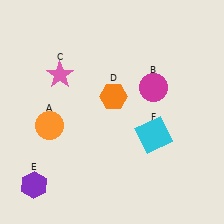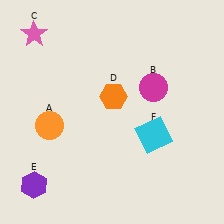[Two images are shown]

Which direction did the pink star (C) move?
The pink star (C) moved up.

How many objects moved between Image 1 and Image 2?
1 object moved between the two images.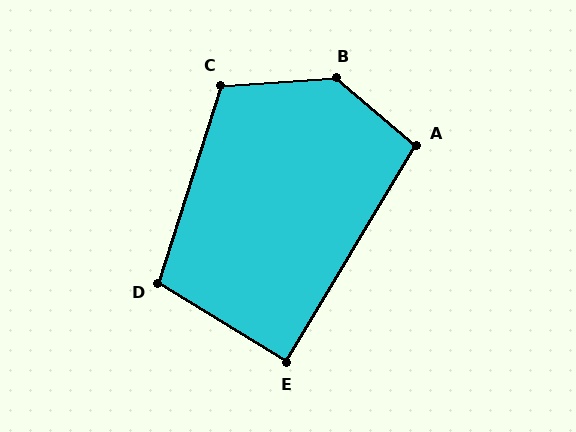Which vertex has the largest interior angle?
B, at approximately 136 degrees.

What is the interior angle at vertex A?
Approximately 99 degrees (obtuse).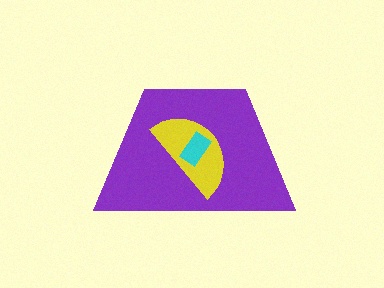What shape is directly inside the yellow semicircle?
The cyan rectangle.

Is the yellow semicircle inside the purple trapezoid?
Yes.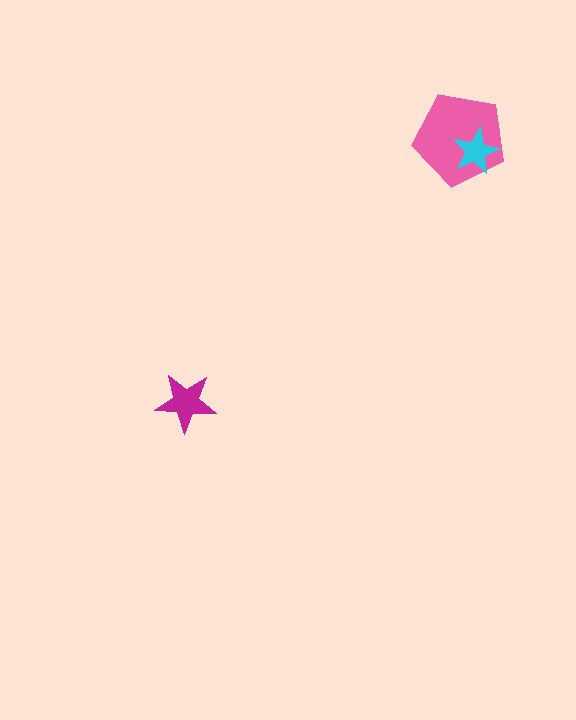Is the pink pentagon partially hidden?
Yes, it is partially covered by another shape.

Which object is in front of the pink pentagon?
The cyan star is in front of the pink pentagon.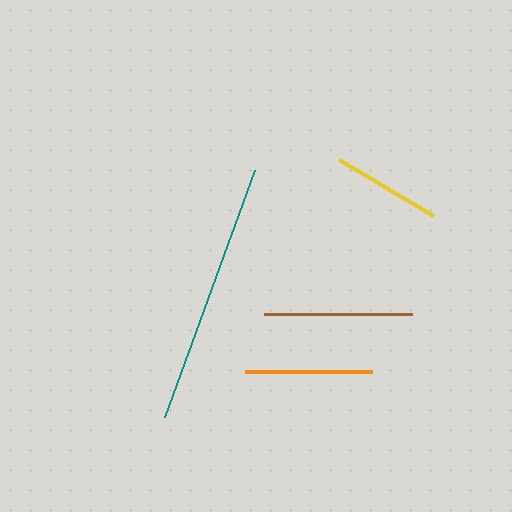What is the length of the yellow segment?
The yellow segment is approximately 109 pixels long.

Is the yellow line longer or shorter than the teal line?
The teal line is longer than the yellow line.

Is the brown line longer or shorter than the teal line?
The teal line is longer than the brown line.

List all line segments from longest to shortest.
From longest to shortest: teal, brown, orange, yellow.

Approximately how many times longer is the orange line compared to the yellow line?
The orange line is approximately 1.2 times the length of the yellow line.